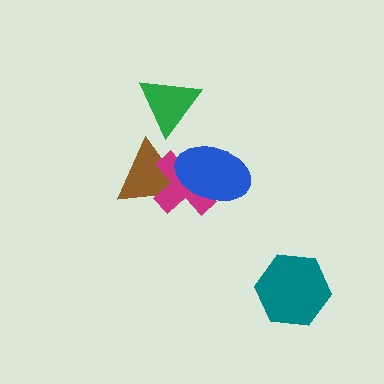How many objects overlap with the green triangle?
0 objects overlap with the green triangle.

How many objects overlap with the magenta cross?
2 objects overlap with the magenta cross.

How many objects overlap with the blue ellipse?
2 objects overlap with the blue ellipse.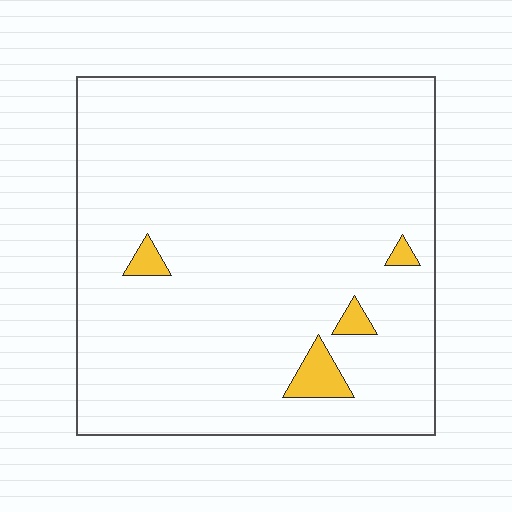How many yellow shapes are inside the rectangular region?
4.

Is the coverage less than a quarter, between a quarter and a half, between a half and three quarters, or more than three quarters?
Less than a quarter.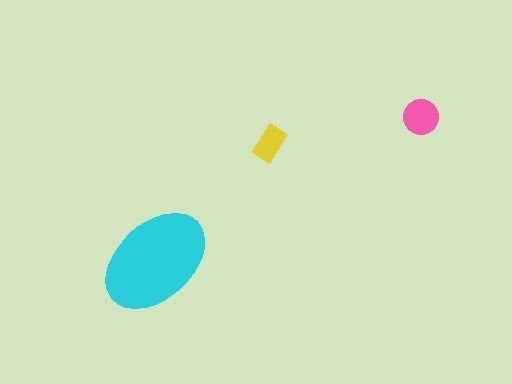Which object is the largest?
The cyan ellipse.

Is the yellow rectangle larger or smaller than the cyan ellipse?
Smaller.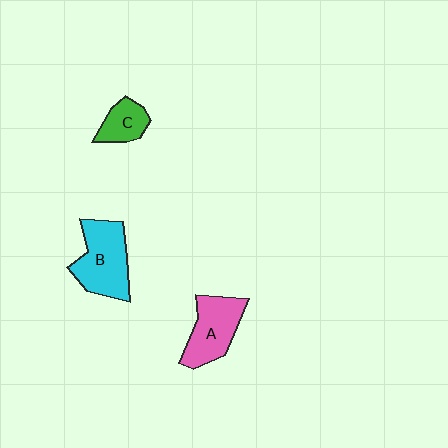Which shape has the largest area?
Shape B (cyan).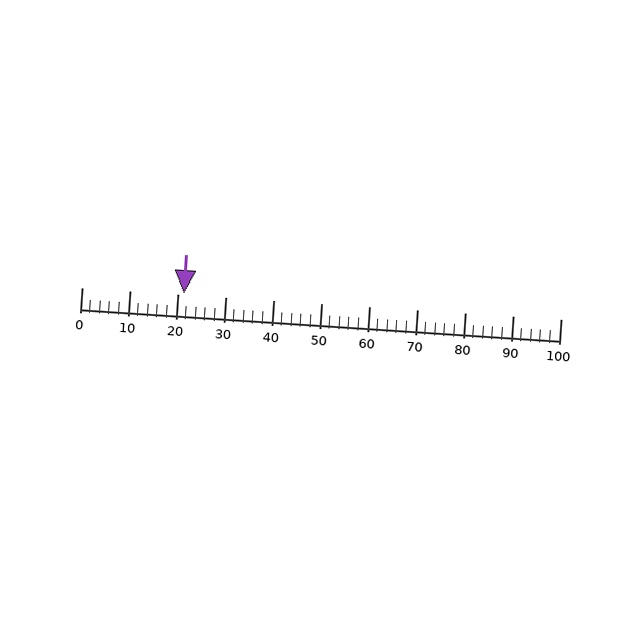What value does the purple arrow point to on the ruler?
The purple arrow points to approximately 21.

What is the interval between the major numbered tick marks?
The major tick marks are spaced 10 units apart.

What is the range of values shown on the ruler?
The ruler shows values from 0 to 100.